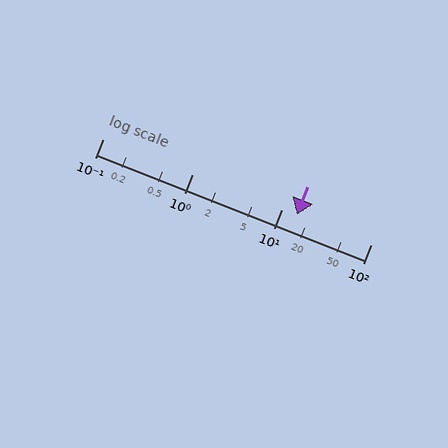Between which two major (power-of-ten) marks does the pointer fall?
The pointer is between 10 and 100.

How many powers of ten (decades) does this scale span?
The scale spans 3 decades, from 0.1 to 100.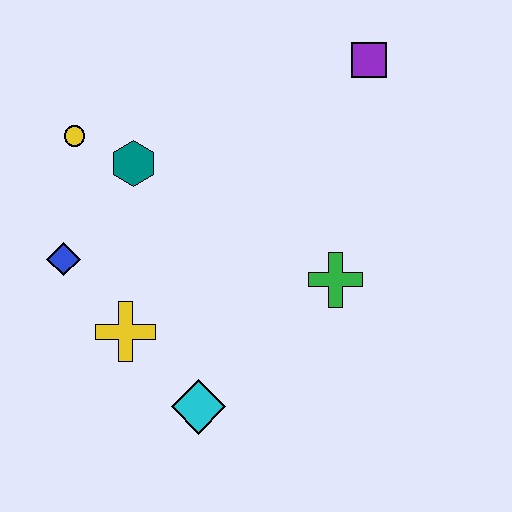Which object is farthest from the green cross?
The yellow circle is farthest from the green cross.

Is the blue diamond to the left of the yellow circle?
Yes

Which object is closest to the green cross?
The cyan diamond is closest to the green cross.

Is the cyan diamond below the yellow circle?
Yes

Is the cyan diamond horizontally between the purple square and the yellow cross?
Yes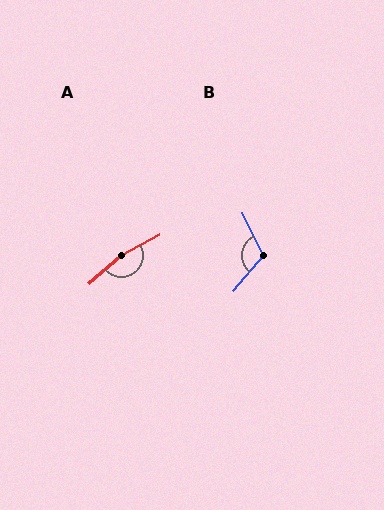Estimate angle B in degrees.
Approximately 114 degrees.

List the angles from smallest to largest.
B (114°), A (166°).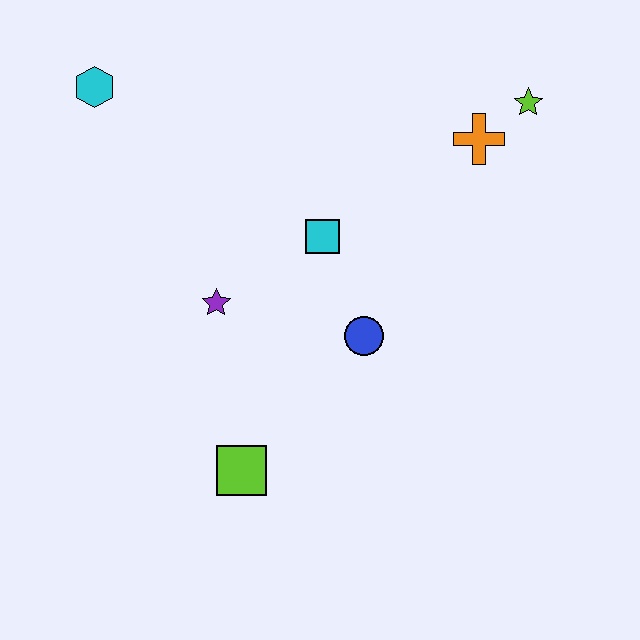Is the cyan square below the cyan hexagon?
Yes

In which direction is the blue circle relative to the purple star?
The blue circle is to the right of the purple star.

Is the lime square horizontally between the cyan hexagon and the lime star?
Yes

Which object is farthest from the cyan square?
The cyan hexagon is farthest from the cyan square.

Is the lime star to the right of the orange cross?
Yes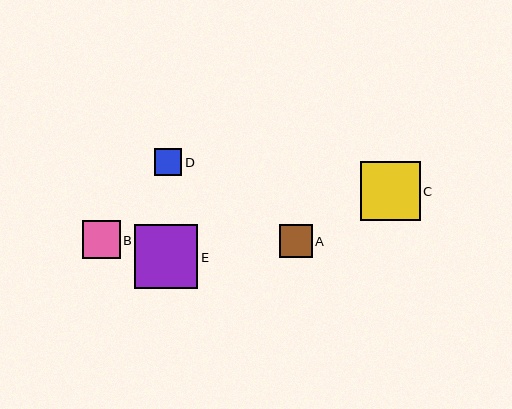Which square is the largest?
Square E is the largest with a size of approximately 63 pixels.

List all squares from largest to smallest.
From largest to smallest: E, C, B, A, D.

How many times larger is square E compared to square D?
Square E is approximately 2.3 times the size of square D.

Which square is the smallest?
Square D is the smallest with a size of approximately 28 pixels.